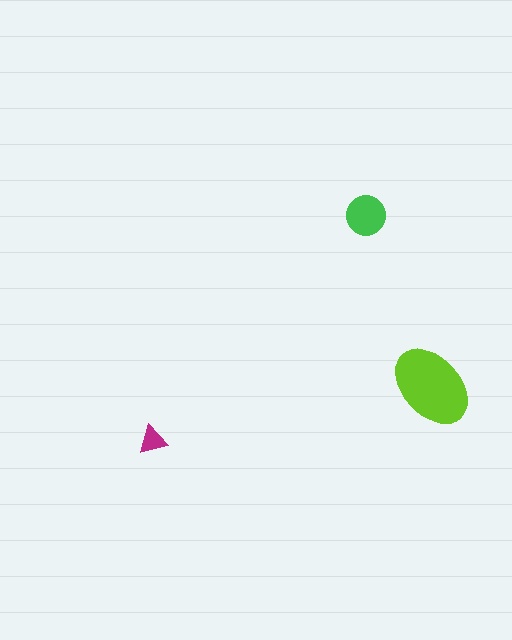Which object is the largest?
The lime ellipse.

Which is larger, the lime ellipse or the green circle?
The lime ellipse.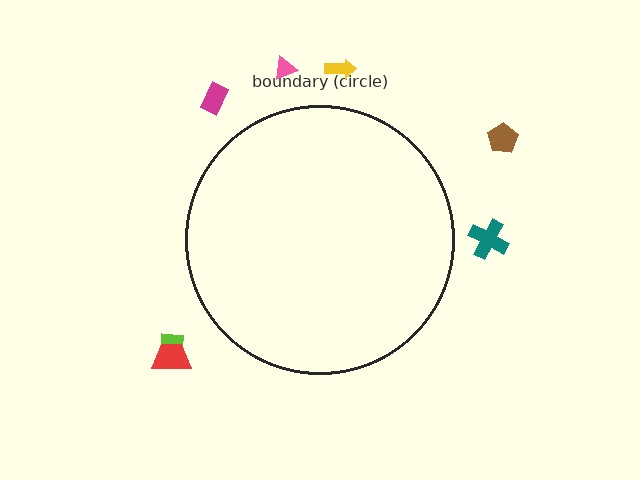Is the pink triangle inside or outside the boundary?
Outside.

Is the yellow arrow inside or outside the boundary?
Outside.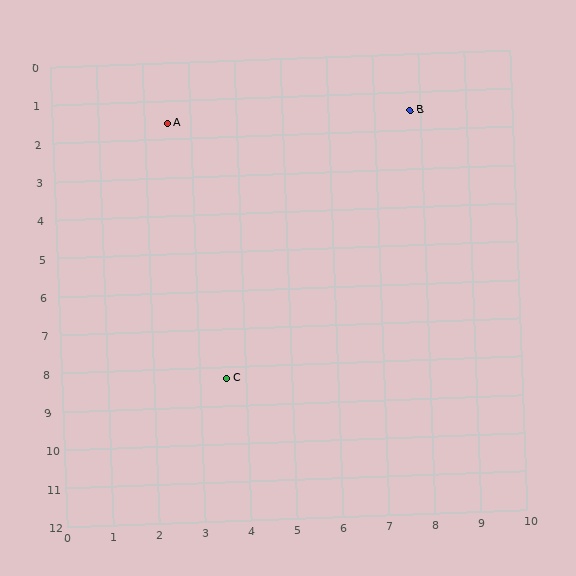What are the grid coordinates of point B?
Point B is at approximately (7.8, 1.5).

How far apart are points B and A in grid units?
Points B and A are about 5.3 grid units apart.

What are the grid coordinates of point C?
Point C is at approximately (3.6, 8.3).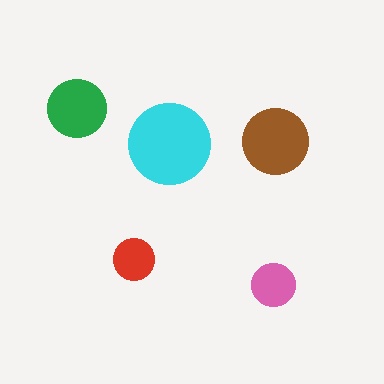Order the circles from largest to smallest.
the cyan one, the brown one, the green one, the pink one, the red one.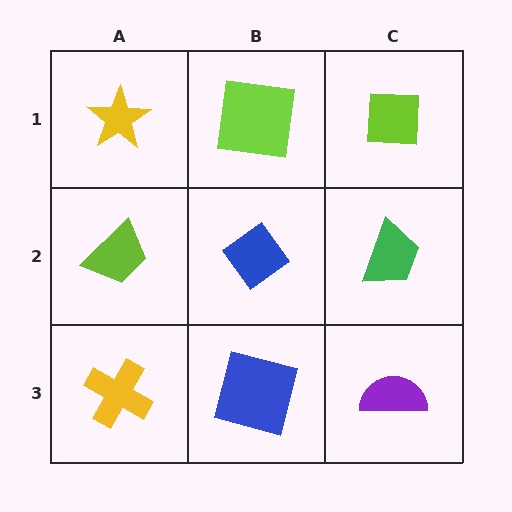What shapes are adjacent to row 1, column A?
A lime trapezoid (row 2, column A), a lime square (row 1, column B).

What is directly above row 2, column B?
A lime square.